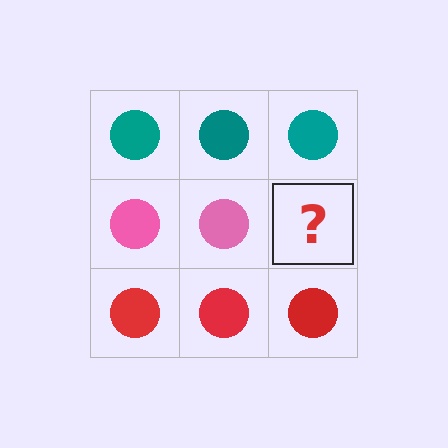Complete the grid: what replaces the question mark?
The question mark should be replaced with a pink circle.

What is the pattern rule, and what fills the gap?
The rule is that each row has a consistent color. The gap should be filled with a pink circle.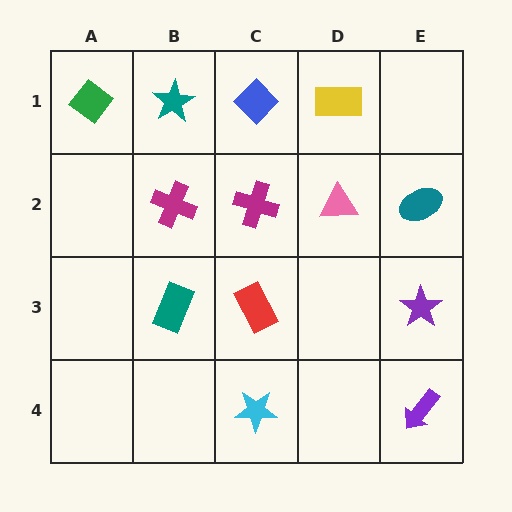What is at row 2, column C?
A magenta cross.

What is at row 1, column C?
A blue diamond.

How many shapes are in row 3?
3 shapes.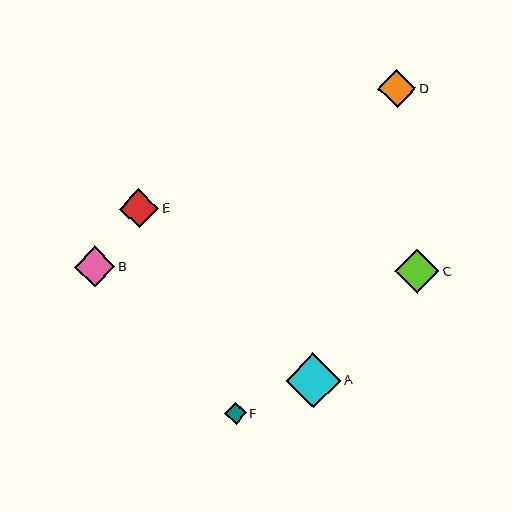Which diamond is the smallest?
Diamond F is the smallest with a size of approximately 22 pixels.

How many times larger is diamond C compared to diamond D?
Diamond C is approximately 1.2 times the size of diamond D.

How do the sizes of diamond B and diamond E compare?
Diamond B and diamond E are approximately the same size.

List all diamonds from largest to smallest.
From largest to smallest: A, C, B, E, D, F.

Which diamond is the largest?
Diamond A is the largest with a size of approximately 55 pixels.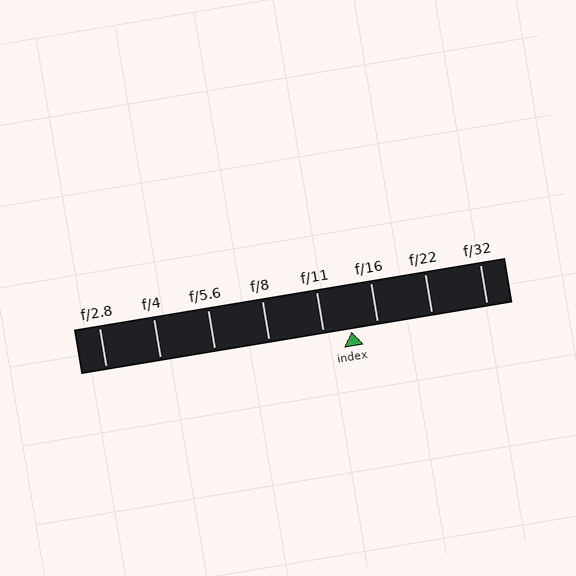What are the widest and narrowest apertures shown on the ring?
The widest aperture shown is f/2.8 and the narrowest is f/32.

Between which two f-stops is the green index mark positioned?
The index mark is between f/11 and f/16.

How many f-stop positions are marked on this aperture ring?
There are 8 f-stop positions marked.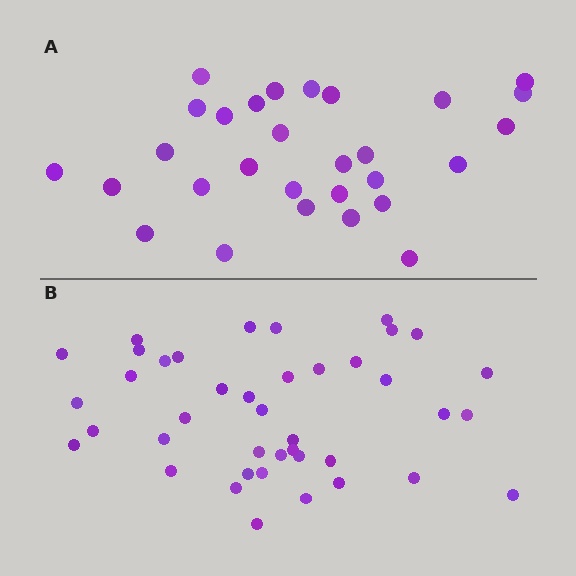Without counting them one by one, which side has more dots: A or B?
Region B (the bottom region) has more dots.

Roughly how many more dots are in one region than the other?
Region B has roughly 12 or so more dots than region A.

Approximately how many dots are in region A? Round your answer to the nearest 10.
About 30 dots. (The exact count is 29, which rounds to 30.)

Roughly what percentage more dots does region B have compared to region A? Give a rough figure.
About 40% more.